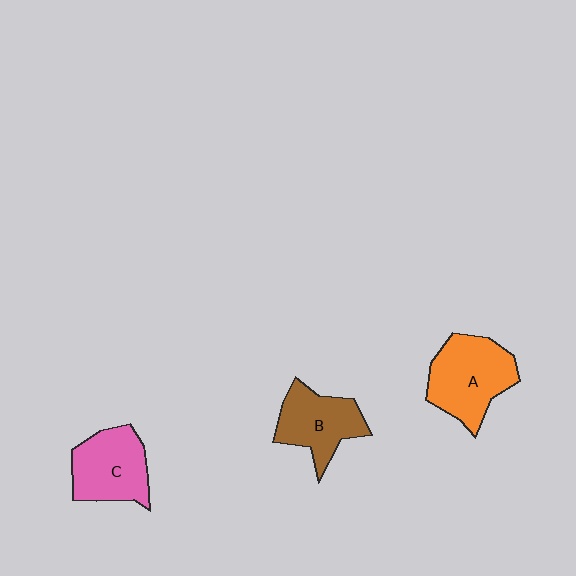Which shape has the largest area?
Shape A (orange).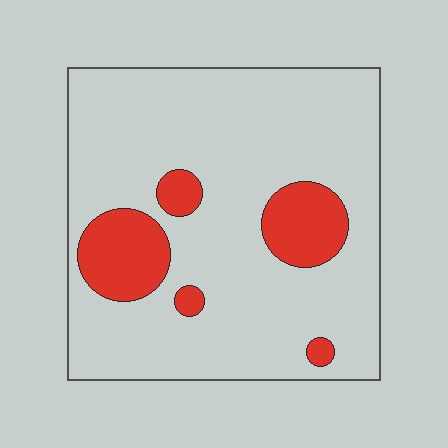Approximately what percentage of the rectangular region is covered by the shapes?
Approximately 15%.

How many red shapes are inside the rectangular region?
5.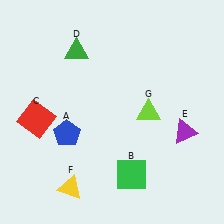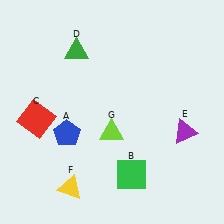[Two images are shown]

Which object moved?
The lime triangle (G) moved left.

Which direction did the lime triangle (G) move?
The lime triangle (G) moved left.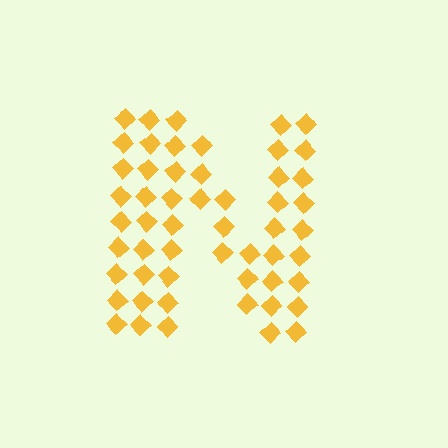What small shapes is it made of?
It is made of small diamonds.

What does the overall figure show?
The overall figure shows the letter N.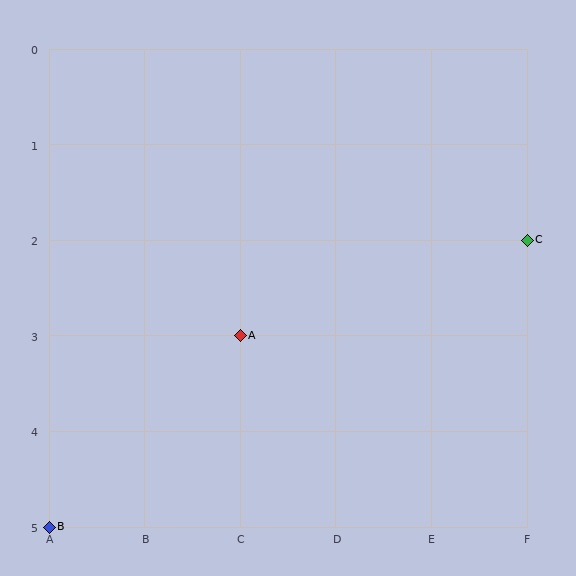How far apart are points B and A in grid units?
Points B and A are 2 columns and 2 rows apart (about 2.8 grid units diagonally).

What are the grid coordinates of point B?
Point B is at grid coordinates (A, 5).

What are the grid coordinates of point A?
Point A is at grid coordinates (C, 3).